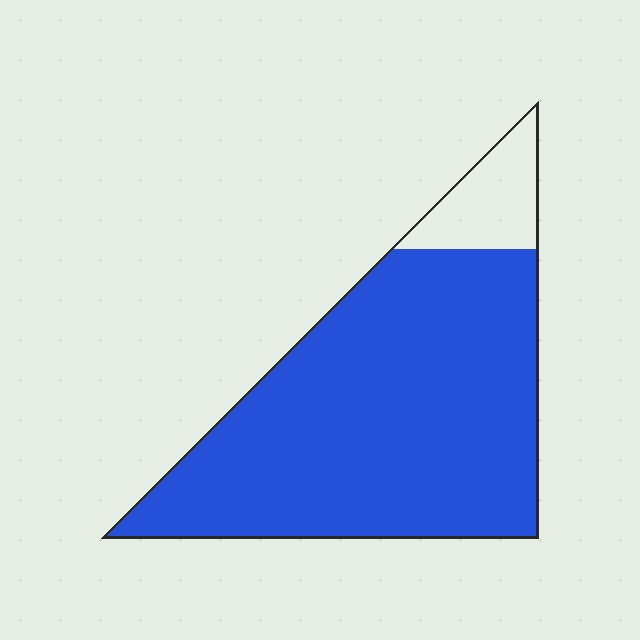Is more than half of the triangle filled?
Yes.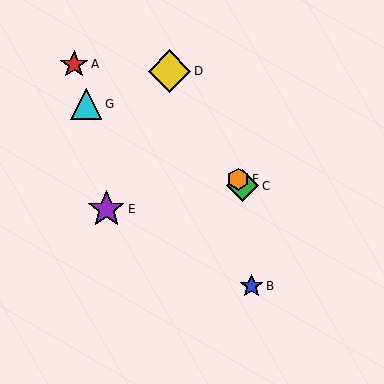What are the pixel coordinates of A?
Object A is at (74, 64).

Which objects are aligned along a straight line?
Objects C, D, F are aligned along a straight line.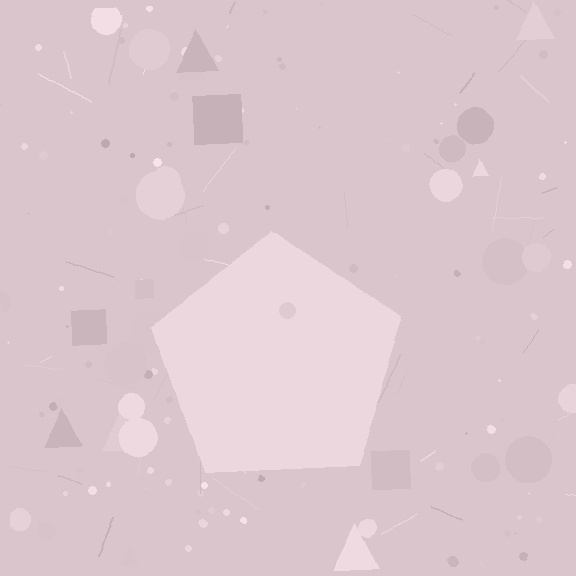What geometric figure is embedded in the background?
A pentagon is embedded in the background.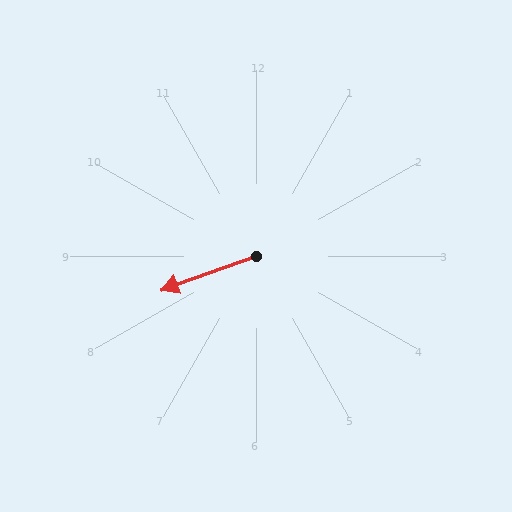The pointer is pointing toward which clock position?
Roughly 8 o'clock.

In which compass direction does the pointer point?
West.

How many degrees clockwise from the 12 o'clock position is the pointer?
Approximately 250 degrees.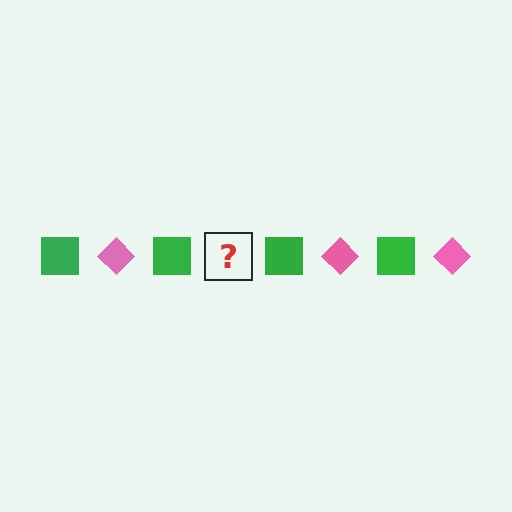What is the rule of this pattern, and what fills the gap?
The rule is that the pattern alternates between green square and pink diamond. The gap should be filled with a pink diamond.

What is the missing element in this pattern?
The missing element is a pink diamond.